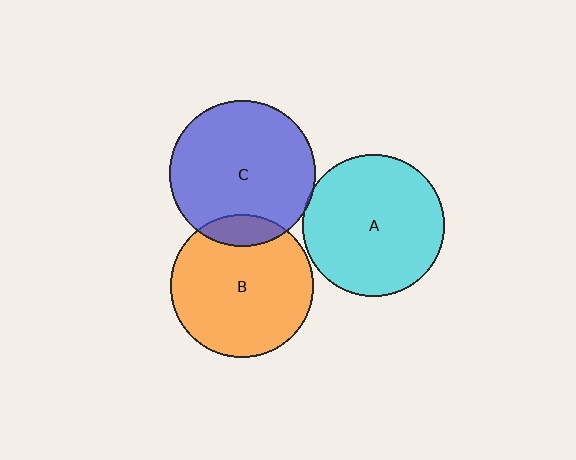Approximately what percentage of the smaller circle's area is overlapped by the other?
Approximately 5%.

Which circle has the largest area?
Circle C (blue).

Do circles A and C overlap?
Yes.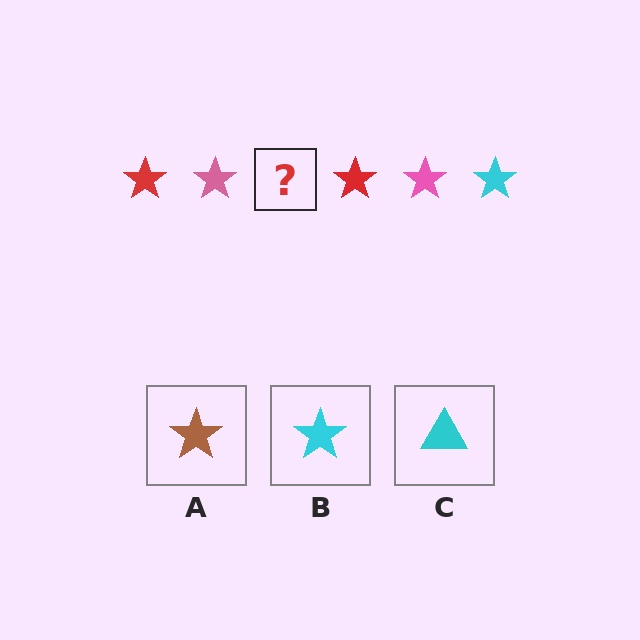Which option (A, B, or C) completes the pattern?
B.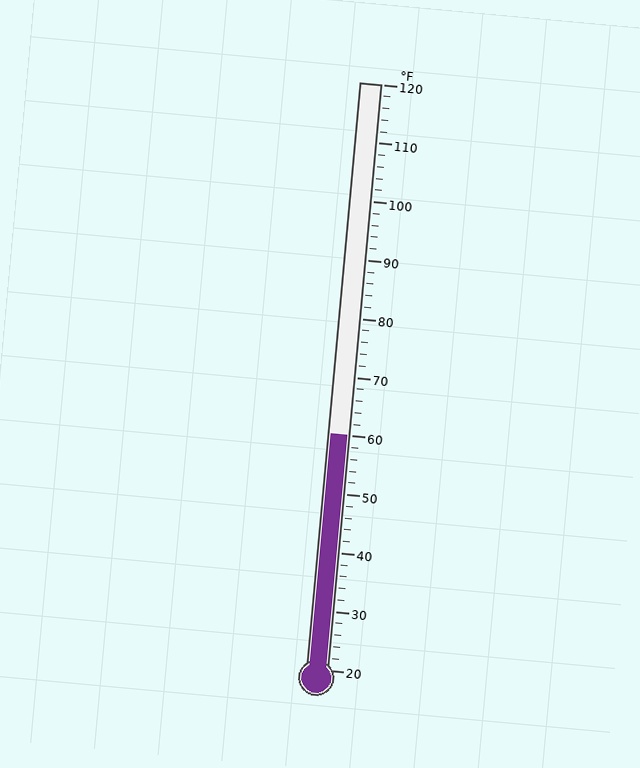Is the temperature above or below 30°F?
The temperature is above 30°F.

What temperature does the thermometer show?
The thermometer shows approximately 60°F.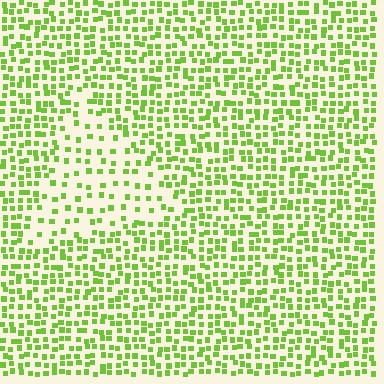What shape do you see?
I see a triangle.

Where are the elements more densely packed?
The elements are more densely packed outside the triangle boundary.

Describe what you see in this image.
The image contains small lime elements arranged at two different densities. A triangle-shaped region is visible where the elements are less densely packed than the surrounding area.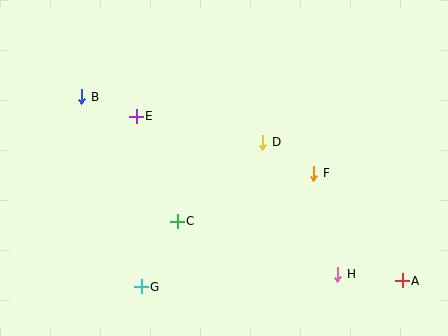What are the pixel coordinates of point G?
Point G is at (141, 287).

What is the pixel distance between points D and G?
The distance between D and G is 189 pixels.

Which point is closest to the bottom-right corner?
Point A is closest to the bottom-right corner.